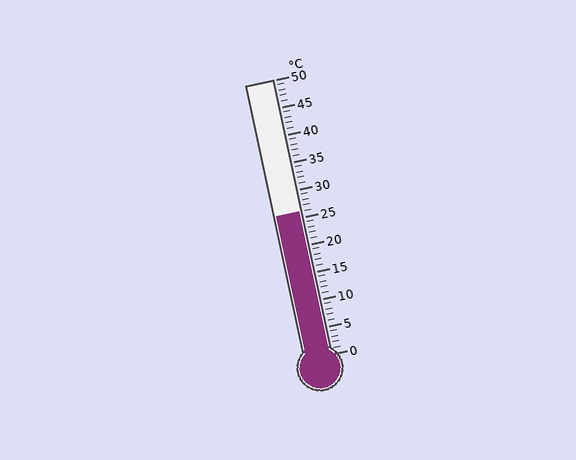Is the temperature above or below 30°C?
The temperature is below 30°C.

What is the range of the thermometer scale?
The thermometer scale ranges from 0°C to 50°C.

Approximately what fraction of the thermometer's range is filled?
The thermometer is filled to approximately 50% of its range.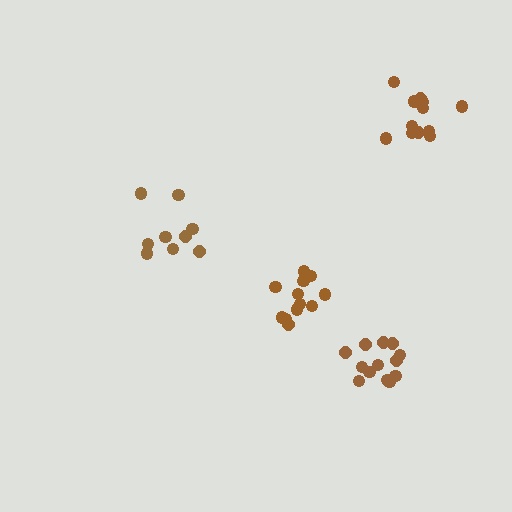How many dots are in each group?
Group 1: 12 dots, Group 2: 13 dots, Group 3: 13 dots, Group 4: 9 dots (47 total).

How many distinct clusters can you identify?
There are 4 distinct clusters.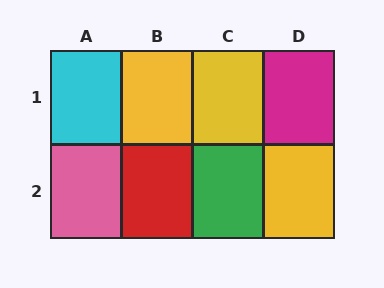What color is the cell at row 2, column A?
Pink.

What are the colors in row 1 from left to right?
Cyan, yellow, yellow, magenta.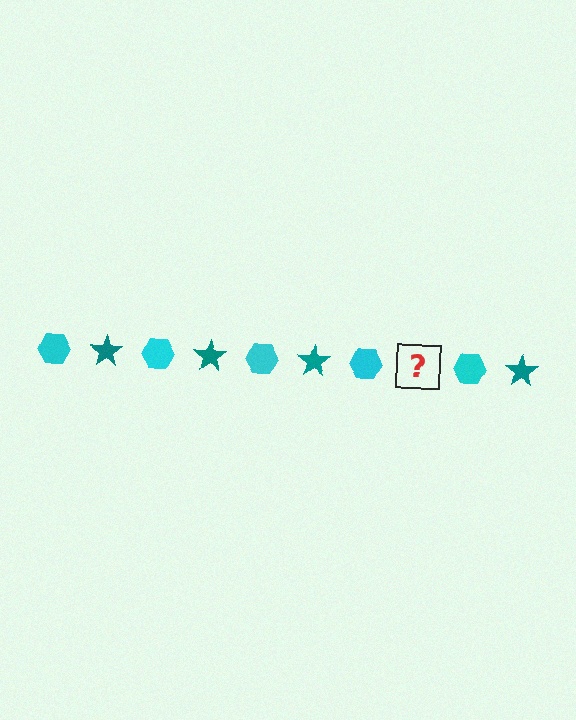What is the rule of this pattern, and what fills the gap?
The rule is that the pattern alternates between cyan hexagon and teal star. The gap should be filled with a teal star.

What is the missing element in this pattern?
The missing element is a teal star.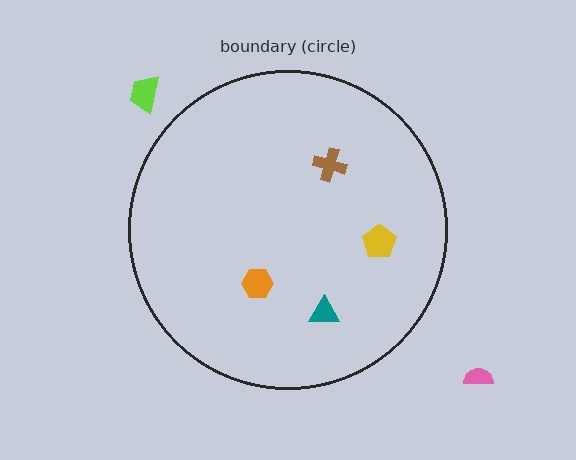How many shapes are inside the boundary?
4 inside, 2 outside.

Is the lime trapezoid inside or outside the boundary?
Outside.